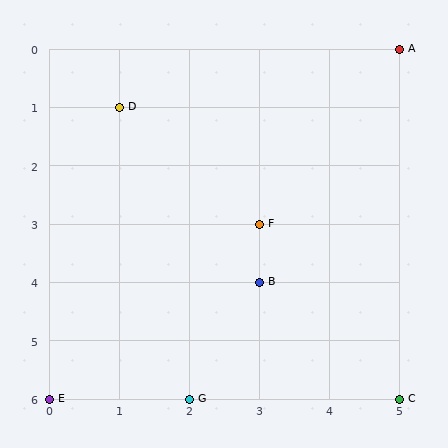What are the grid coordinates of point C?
Point C is at grid coordinates (5, 6).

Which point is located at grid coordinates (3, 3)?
Point F is at (3, 3).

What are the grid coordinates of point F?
Point F is at grid coordinates (3, 3).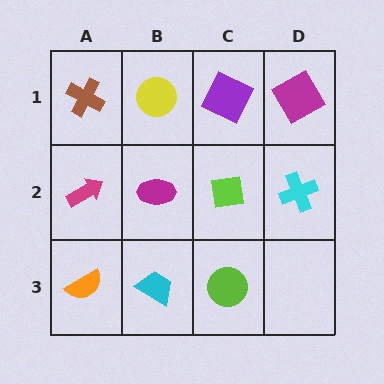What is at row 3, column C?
A lime circle.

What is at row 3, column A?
An orange semicircle.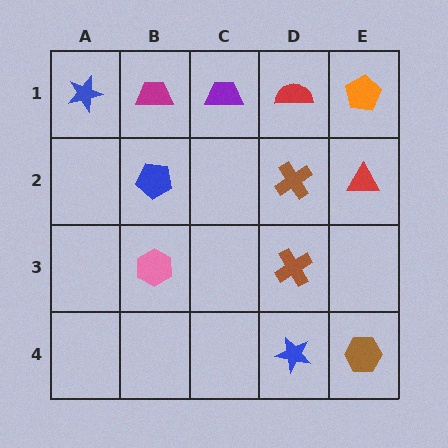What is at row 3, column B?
A pink hexagon.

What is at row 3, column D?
A brown cross.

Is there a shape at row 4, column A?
No, that cell is empty.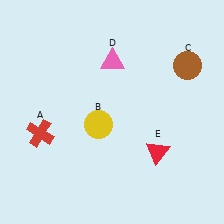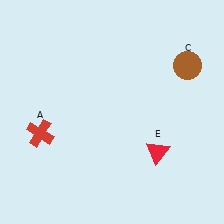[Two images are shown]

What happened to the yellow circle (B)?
The yellow circle (B) was removed in Image 2. It was in the bottom-left area of Image 1.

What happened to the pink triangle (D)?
The pink triangle (D) was removed in Image 2. It was in the top-right area of Image 1.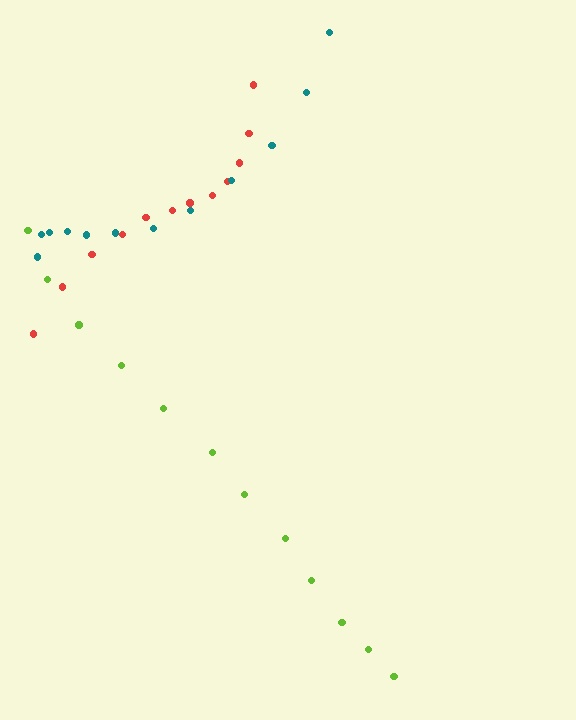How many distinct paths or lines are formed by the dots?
There are 3 distinct paths.